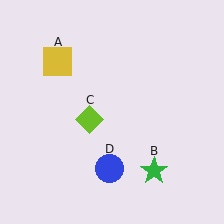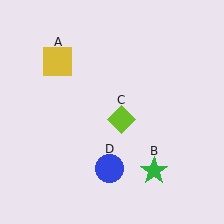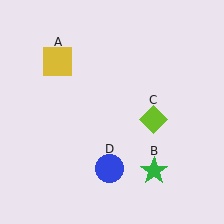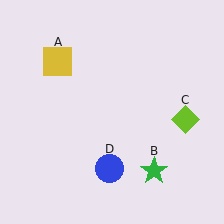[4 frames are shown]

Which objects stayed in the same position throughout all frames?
Yellow square (object A) and green star (object B) and blue circle (object D) remained stationary.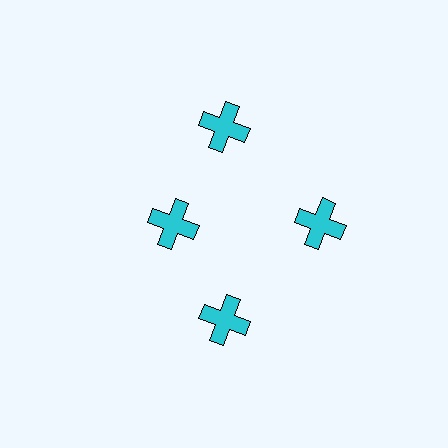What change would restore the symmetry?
The symmetry would be restored by moving it outward, back onto the ring so that all 4 crosses sit at equal angles and equal distance from the center.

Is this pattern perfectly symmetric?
No. The 4 cyan crosses are arranged in a ring, but one element near the 9 o'clock position is pulled inward toward the center, breaking the 4-fold rotational symmetry.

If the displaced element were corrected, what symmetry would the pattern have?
It would have 4-fold rotational symmetry — the pattern would map onto itself every 90 degrees.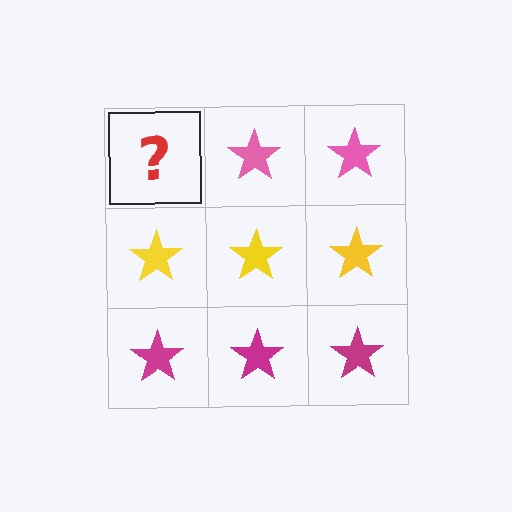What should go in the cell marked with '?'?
The missing cell should contain a pink star.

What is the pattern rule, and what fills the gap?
The rule is that each row has a consistent color. The gap should be filled with a pink star.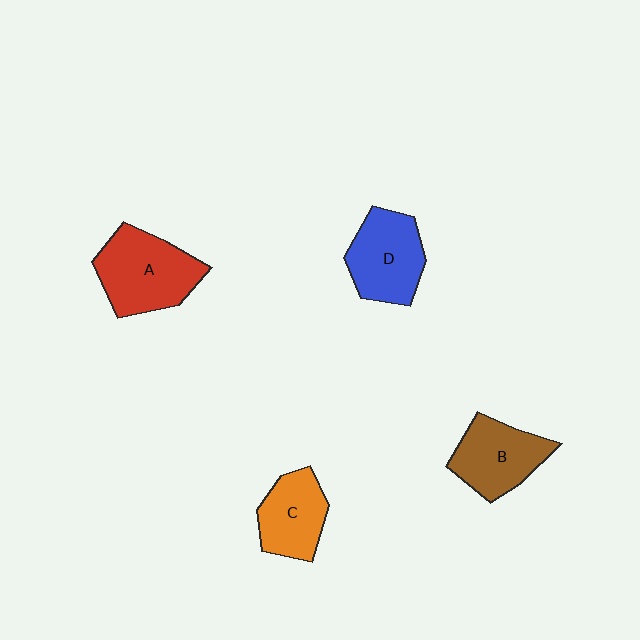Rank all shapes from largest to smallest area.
From largest to smallest: A (red), D (blue), B (brown), C (orange).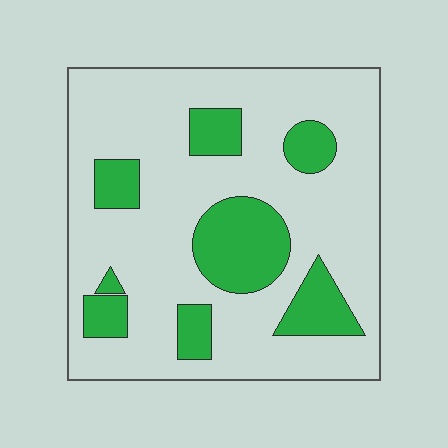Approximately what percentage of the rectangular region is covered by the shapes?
Approximately 25%.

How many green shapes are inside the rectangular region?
8.